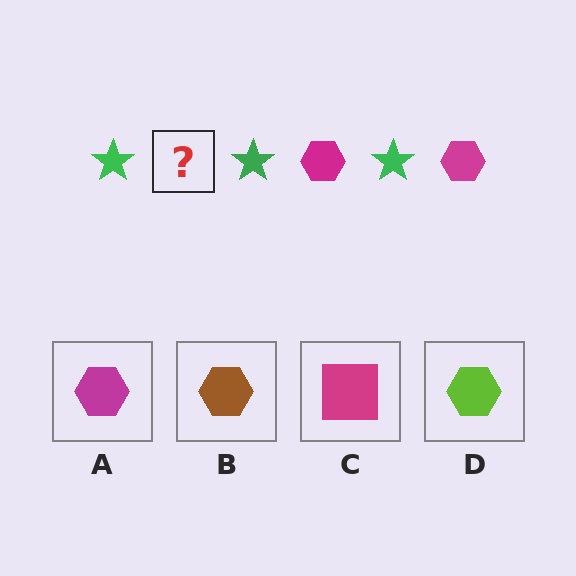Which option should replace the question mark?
Option A.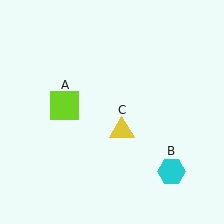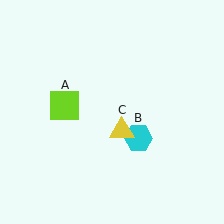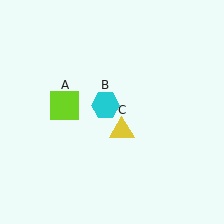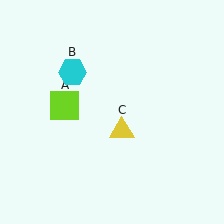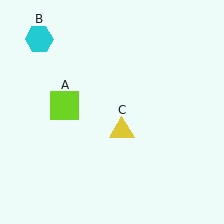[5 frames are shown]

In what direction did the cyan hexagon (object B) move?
The cyan hexagon (object B) moved up and to the left.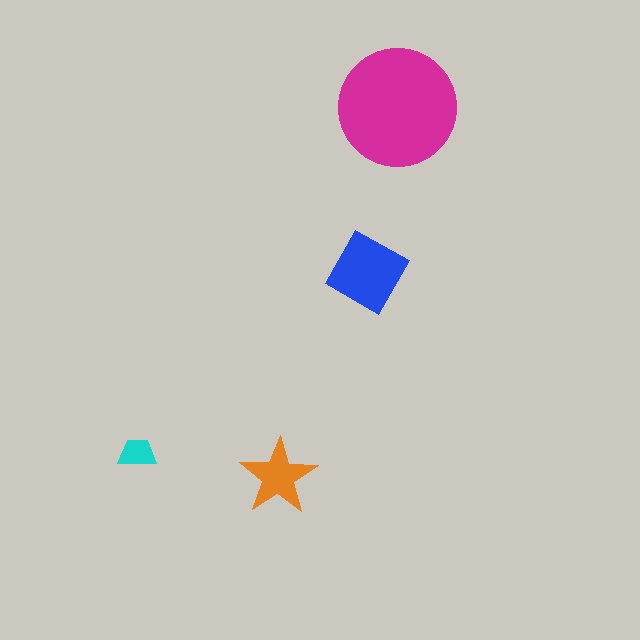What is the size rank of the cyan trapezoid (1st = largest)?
4th.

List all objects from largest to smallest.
The magenta circle, the blue diamond, the orange star, the cyan trapezoid.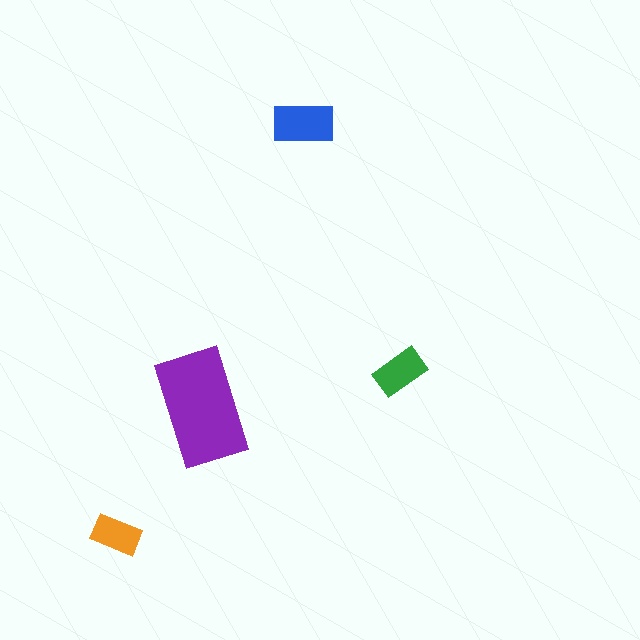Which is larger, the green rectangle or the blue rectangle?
The blue one.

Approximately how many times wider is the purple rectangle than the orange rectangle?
About 2.5 times wider.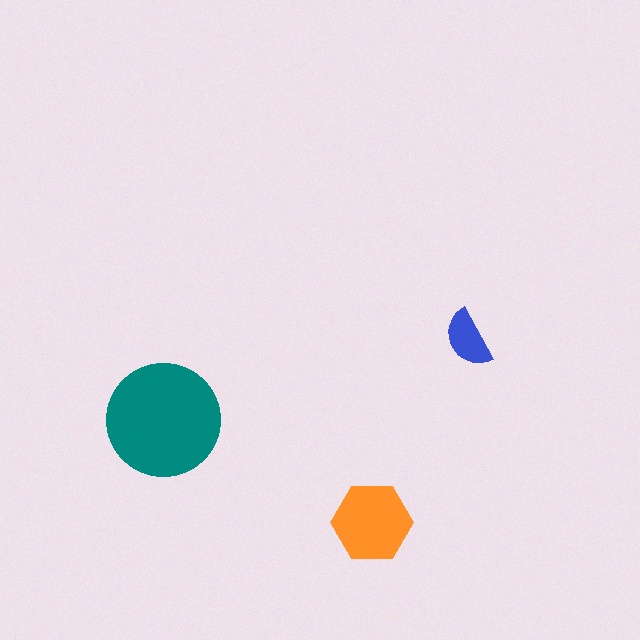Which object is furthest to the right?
The blue semicircle is rightmost.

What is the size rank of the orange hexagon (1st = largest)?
2nd.